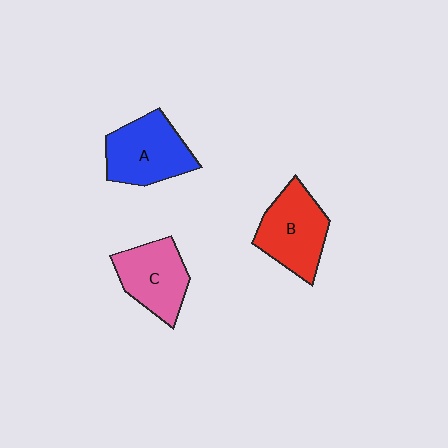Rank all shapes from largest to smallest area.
From largest to smallest: A (blue), B (red), C (pink).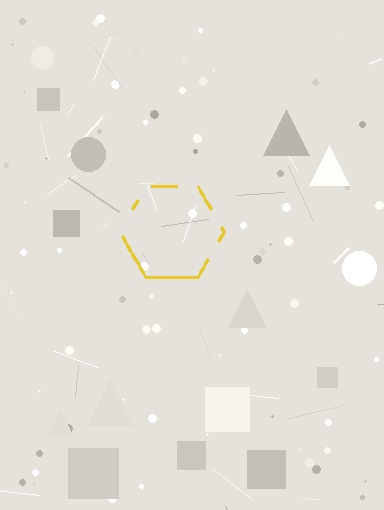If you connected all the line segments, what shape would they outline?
They would outline a hexagon.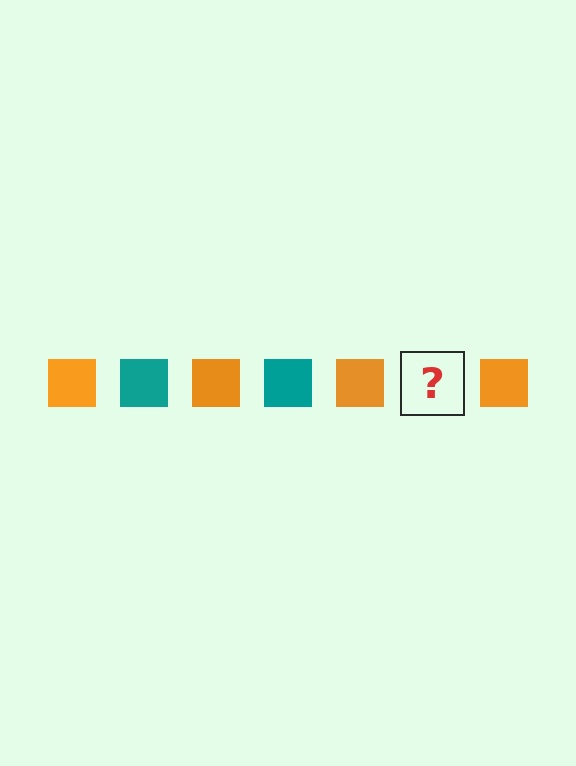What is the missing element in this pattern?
The missing element is a teal square.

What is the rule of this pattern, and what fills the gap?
The rule is that the pattern cycles through orange, teal squares. The gap should be filled with a teal square.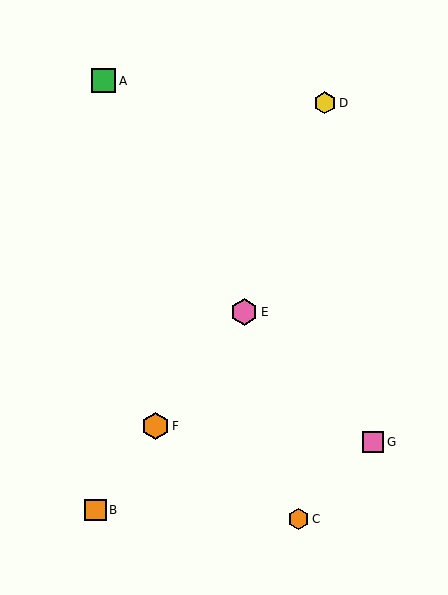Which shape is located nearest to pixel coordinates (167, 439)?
The orange hexagon (labeled F) at (155, 426) is nearest to that location.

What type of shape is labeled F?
Shape F is an orange hexagon.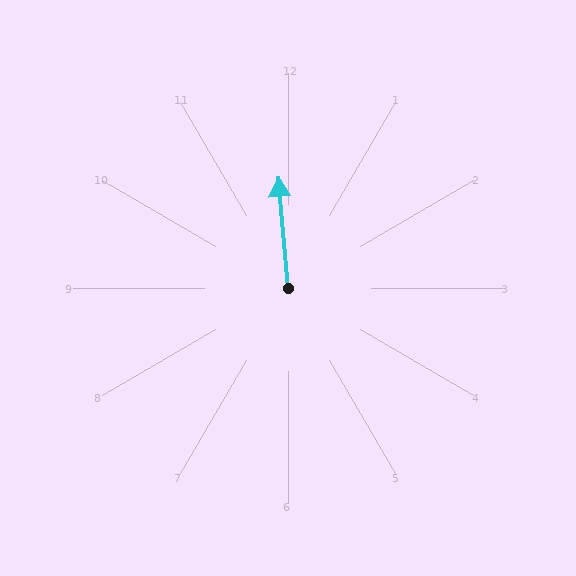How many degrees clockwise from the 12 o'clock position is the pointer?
Approximately 355 degrees.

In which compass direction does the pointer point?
North.